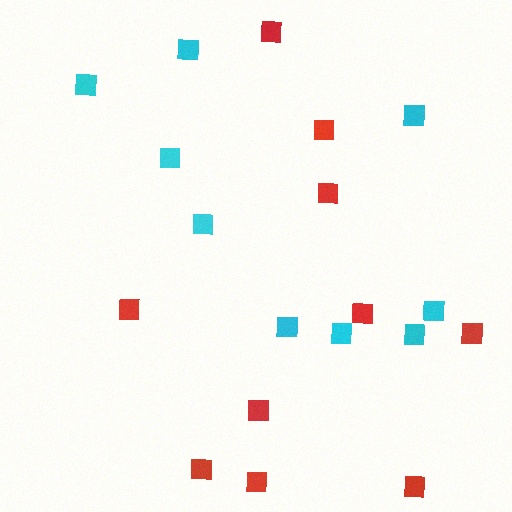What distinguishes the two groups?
There are 2 groups: one group of cyan squares (9) and one group of red squares (10).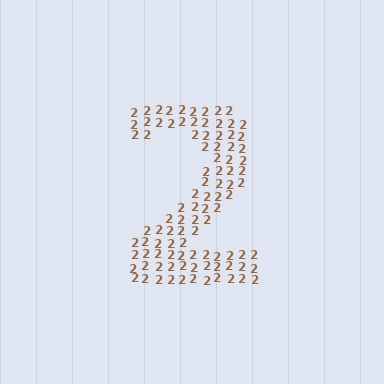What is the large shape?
The large shape is the digit 2.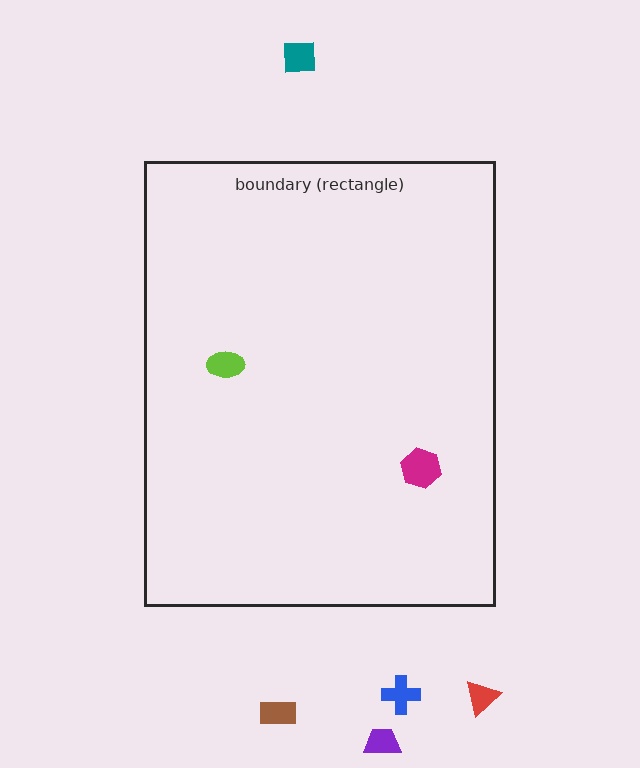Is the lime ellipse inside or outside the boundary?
Inside.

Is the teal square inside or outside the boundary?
Outside.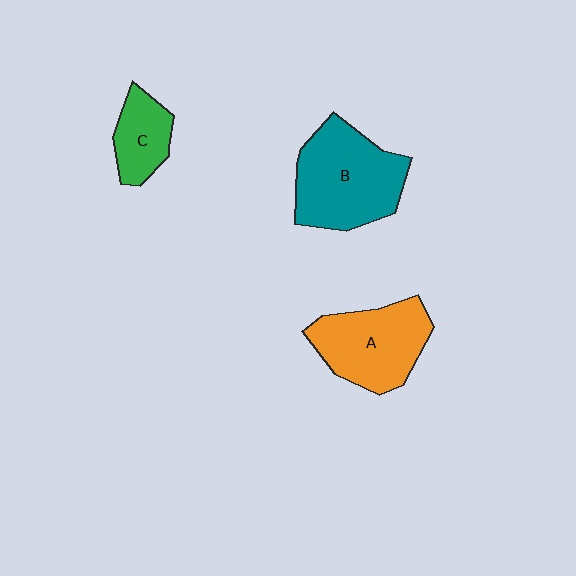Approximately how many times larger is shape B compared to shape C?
Approximately 2.2 times.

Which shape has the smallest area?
Shape C (green).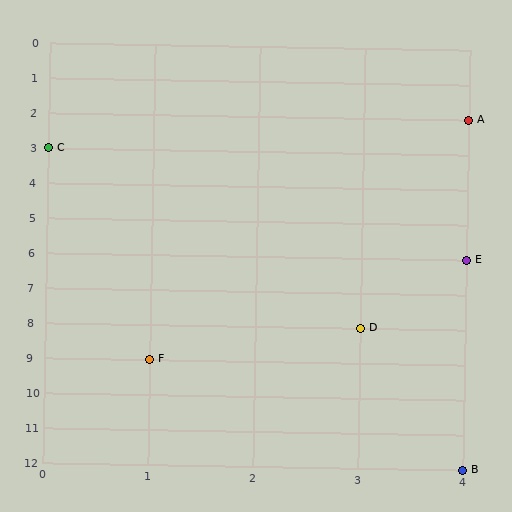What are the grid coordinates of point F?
Point F is at grid coordinates (1, 9).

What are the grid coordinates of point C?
Point C is at grid coordinates (0, 3).